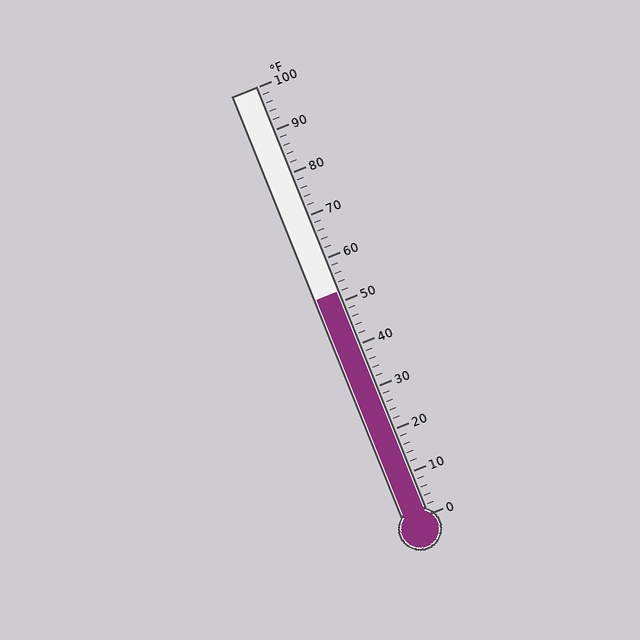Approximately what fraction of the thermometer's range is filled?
The thermometer is filled to approximately 50% of its range.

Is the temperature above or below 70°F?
The temperature is below 70°F.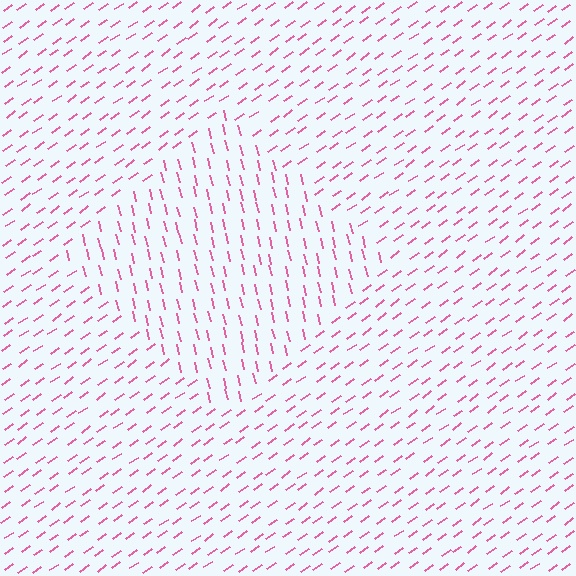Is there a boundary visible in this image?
Yes, there is a texture boundary formed by a change in line orientation.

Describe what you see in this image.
The image is filled with small pink line segments. A diamond region in the image has lines oriented differently from the surrounding lines, creating a visible texture boundary.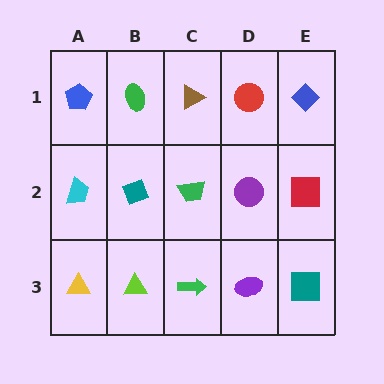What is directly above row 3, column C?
A green trapezoid.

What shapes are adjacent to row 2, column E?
A blue diamond (row 1, column E), a teal square (row 3, column E), a purple circle (row 2, column D).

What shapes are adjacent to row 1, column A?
A cyan trapezoid (row 2, column A), a green ellipse (row 1, column B).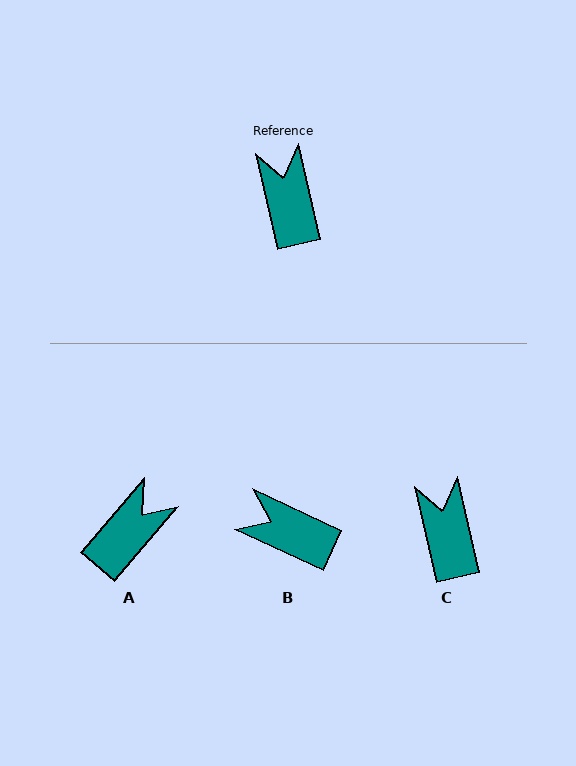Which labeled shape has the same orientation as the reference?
C.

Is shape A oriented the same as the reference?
No, it is off by about 53 degrees.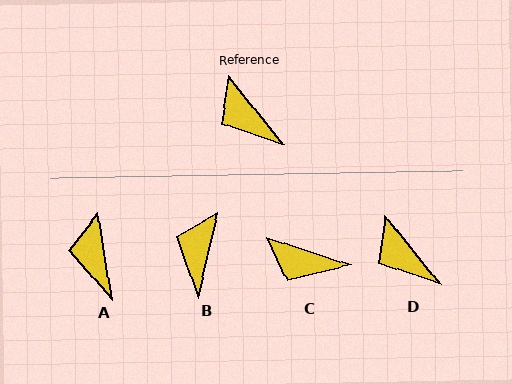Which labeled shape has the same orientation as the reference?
D.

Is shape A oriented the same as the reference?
No, it is off by about 30 degrees.